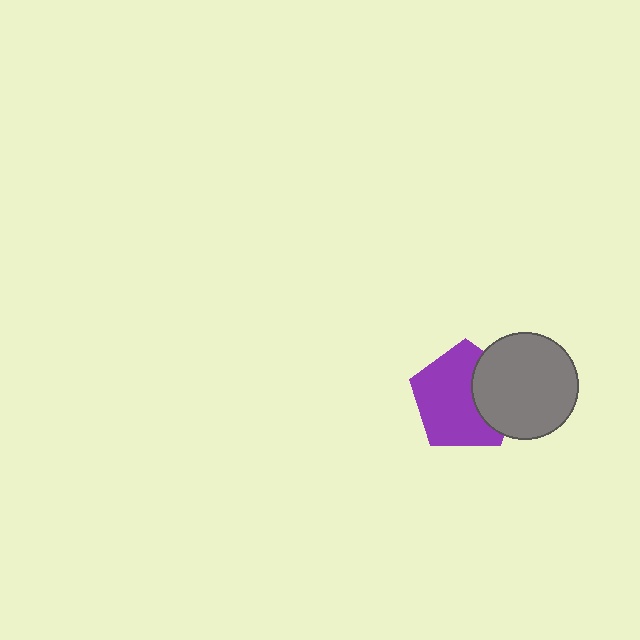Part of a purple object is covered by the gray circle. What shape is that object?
It is a pentagon.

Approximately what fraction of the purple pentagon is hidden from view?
Roughly 32% of the purple pentagon is hidden behind the gray circle.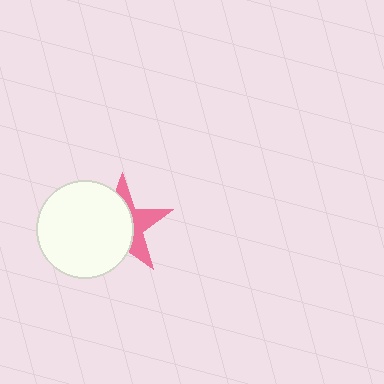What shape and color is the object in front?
The object in front is a white circle.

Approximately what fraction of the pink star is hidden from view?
Roughly 61% of the pink star is hidden behind the white circle.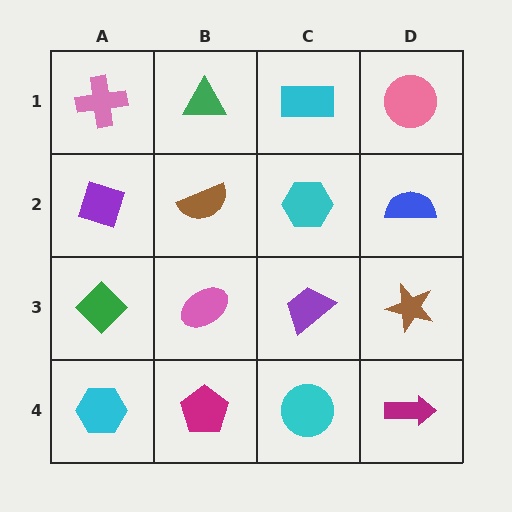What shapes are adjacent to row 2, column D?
A pink circle (row 1, column D), a brown star (row 3, column D), a cyan hexagon (row 2, column C).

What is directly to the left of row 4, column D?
A cyan circle.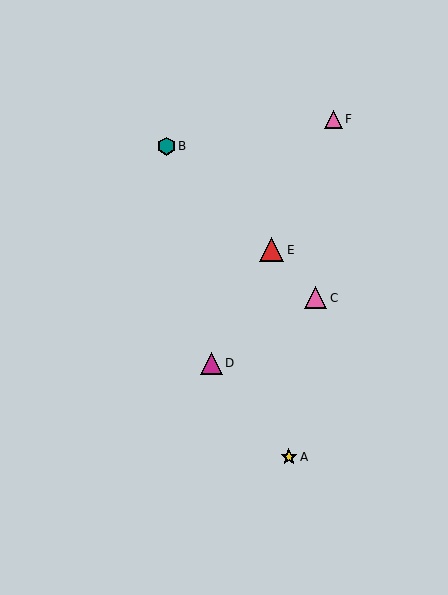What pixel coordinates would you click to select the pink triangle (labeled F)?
Click at (333, 119) to select the pink triangle F.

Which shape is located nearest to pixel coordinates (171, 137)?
The teal hexagon (labeled B) at (166, 146) is nearest to that location.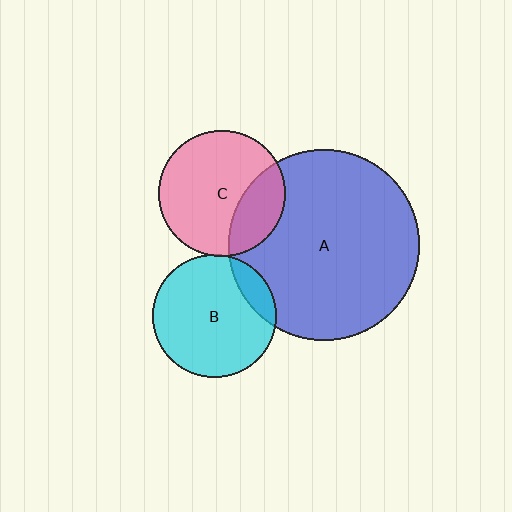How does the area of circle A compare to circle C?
Approximately 2.3 times.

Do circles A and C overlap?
Yes.